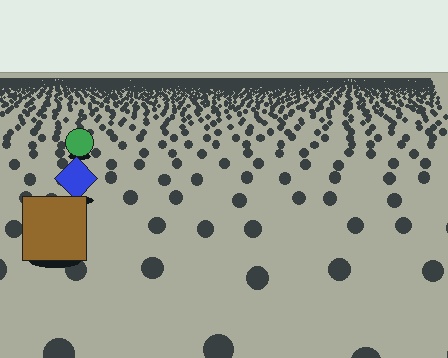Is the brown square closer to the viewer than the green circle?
Yes. The brown square is closer — you can tell from the texture gradient: the ground texture is coarser near it.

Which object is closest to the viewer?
The brown square is closest. The texture marks near it are larger and more spread out.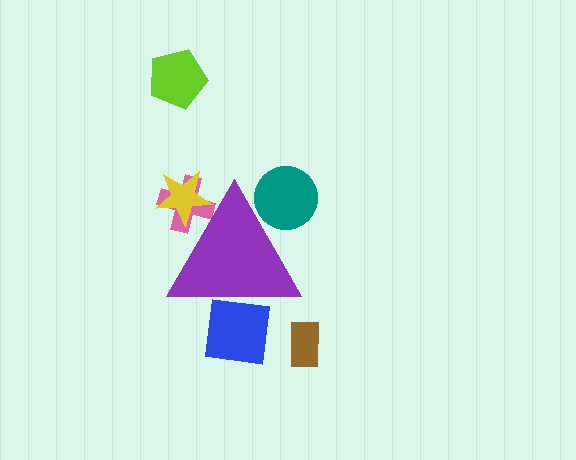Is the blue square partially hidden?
Yes, the blue square is partially hidden behind the purple triangle.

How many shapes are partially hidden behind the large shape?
4 shapes are partially hidden.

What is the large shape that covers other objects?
A purple triangle.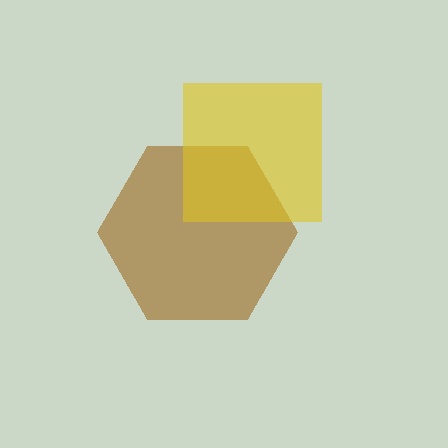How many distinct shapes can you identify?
There are 2 distinct shapes: a brown hexagon, a yellow square.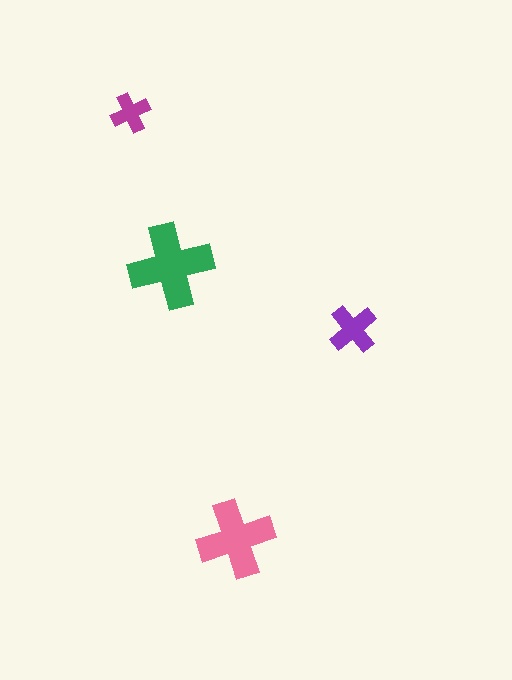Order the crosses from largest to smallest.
the green one, the pink one, the purple one, the magenta one.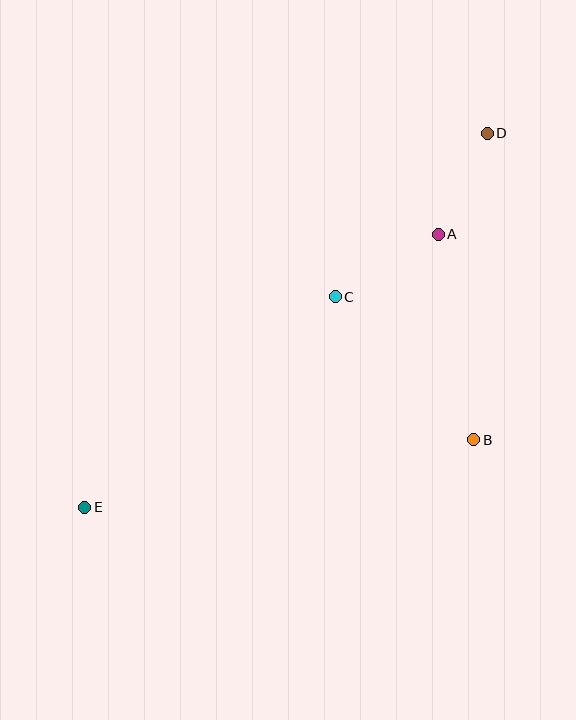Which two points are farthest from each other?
Points D and E are farthest from each other.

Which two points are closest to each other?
Points A and D are closest to each other.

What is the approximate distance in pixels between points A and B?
The distance between A and B is approximately 208 pixels.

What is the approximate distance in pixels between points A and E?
The distance between A and E is approximately 446 pixels.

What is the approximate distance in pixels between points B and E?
The distance between B and E is approximately 395 pixels.